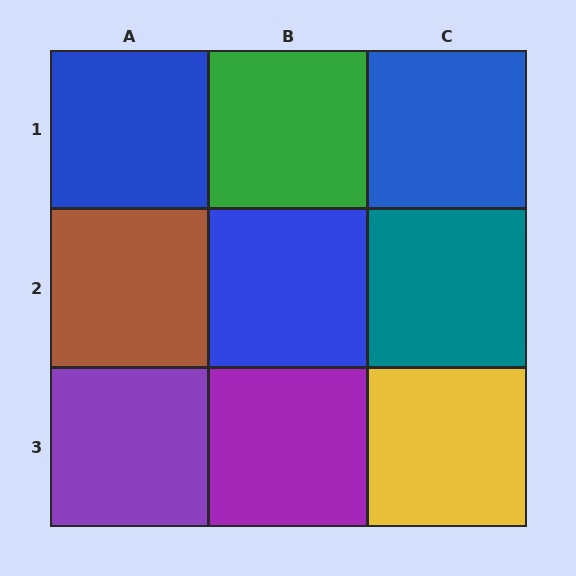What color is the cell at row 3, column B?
Purple.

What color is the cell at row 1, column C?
Blue.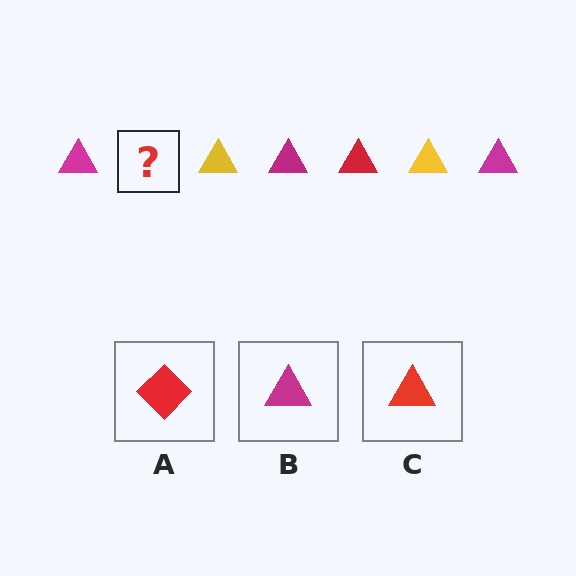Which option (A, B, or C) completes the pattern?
C.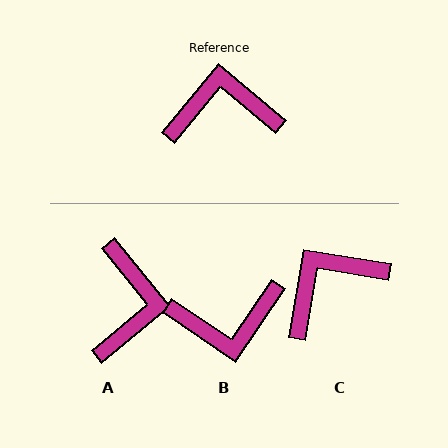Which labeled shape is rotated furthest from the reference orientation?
B, about 175 degrees away.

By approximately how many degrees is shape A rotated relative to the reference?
Approximately 101 degrees clockwise.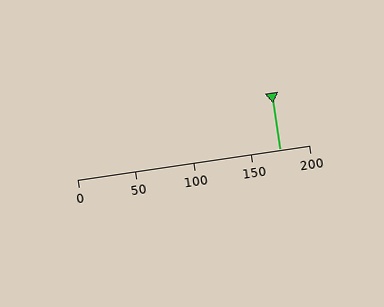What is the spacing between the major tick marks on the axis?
The major ticks are spaced 50 apart.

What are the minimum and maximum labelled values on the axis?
The axis runs from 0 to 200.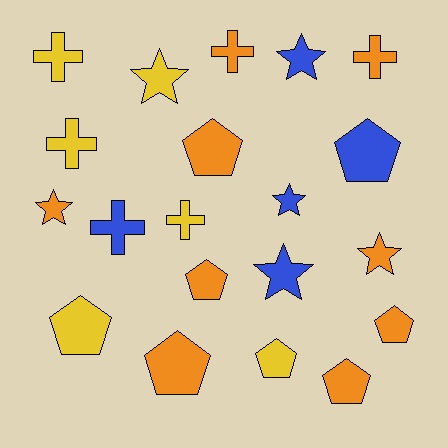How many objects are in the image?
There are 20 objects.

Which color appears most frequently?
Orange, with 9 objects.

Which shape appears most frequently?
Pentagon, with 8 objects.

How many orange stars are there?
There are 2 orange stars.